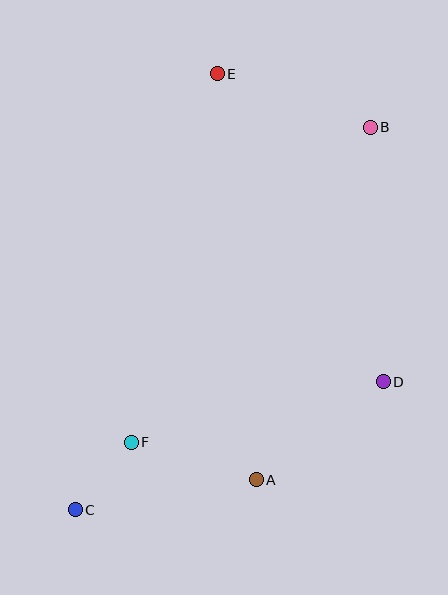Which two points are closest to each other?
Points C and F are closest to each other.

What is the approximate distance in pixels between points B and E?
The distance between B and E is approximately 163 pixels.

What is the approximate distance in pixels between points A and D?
The distance between A and D is approximately 160 pixels.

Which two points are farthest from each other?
Points B and C are farthest from each other.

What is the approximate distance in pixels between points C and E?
The distance between C and E is approximately 459 pixels.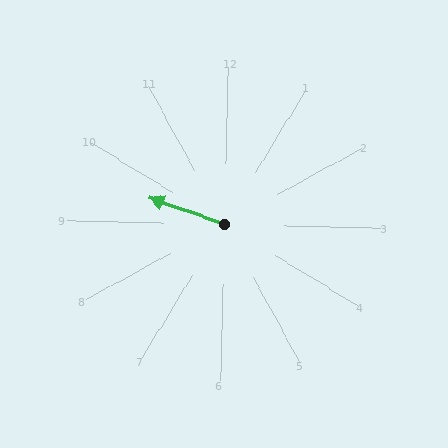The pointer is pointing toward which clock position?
Roughly 10 o'clock.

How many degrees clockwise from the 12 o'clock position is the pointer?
Approximately 288 degrees.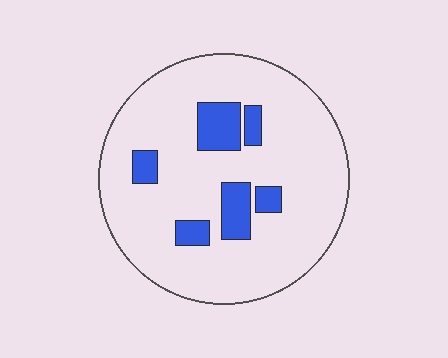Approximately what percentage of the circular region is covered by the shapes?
Approximately 15%.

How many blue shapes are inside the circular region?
6.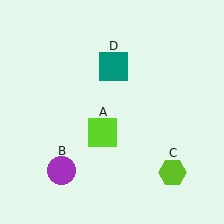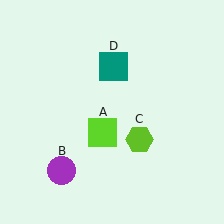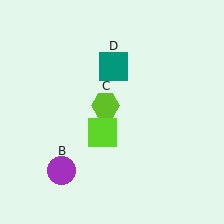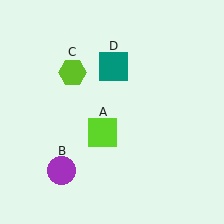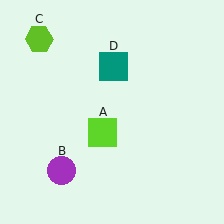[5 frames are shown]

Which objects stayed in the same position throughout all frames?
Lime square (object A) and purple circle (object B) and teal square (object D) remained stationary.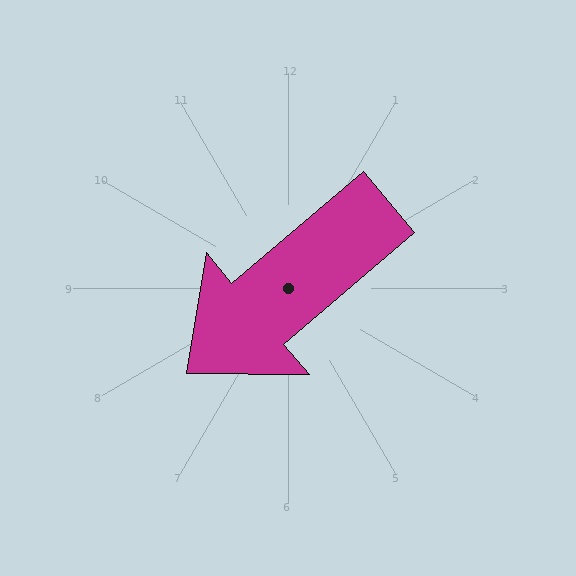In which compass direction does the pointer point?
Southwest.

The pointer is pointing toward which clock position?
Roughly 8 o'clock.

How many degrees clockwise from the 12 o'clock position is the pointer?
Approximately 230 degrees.